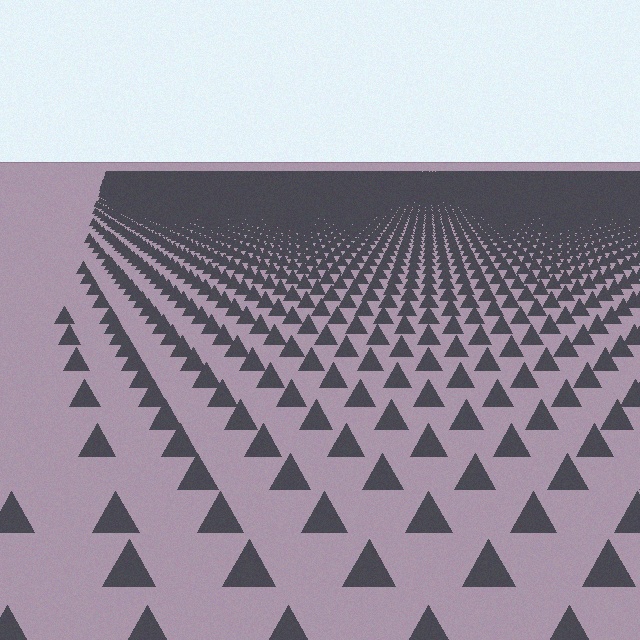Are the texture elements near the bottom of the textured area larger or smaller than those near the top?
Larger. Near the bottom, elements are closer to the viewer and appear at a bigger on-screen size.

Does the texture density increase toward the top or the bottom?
Density increases toward the top.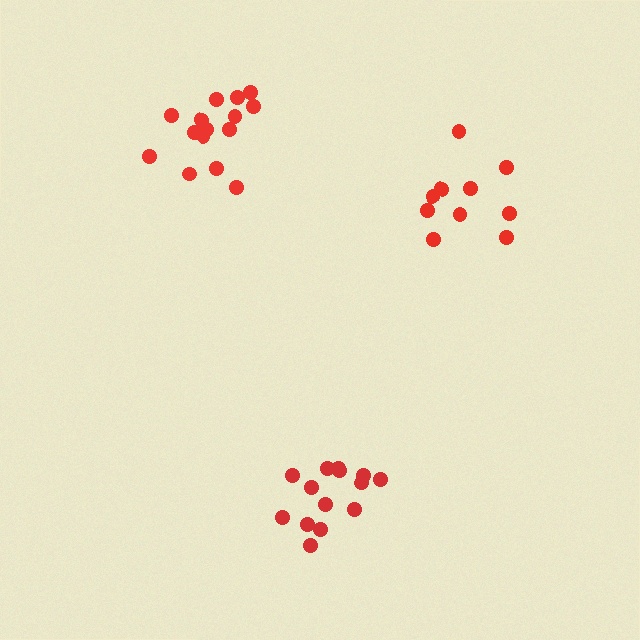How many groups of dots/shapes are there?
There are 3 groups.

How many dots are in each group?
Group 1: 15 dots, Group 2: 14 dots, Group 3: 10 dots (39 total).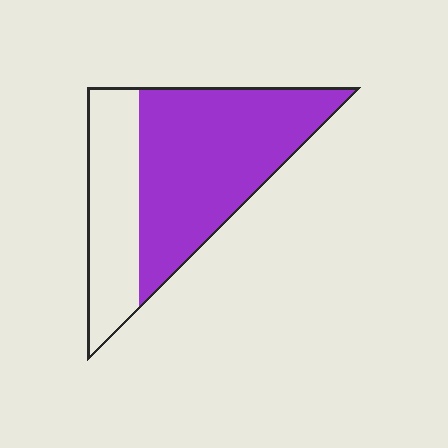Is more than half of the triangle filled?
Yes.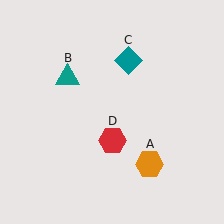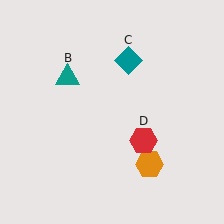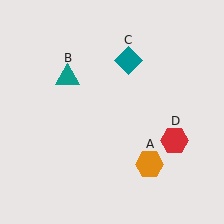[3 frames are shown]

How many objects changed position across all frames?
1 object changed position: red hexagon (object D).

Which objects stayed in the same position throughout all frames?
Orange hexagon (object A) and teal triangle (object B) and teal diamond (object C) remained stationary.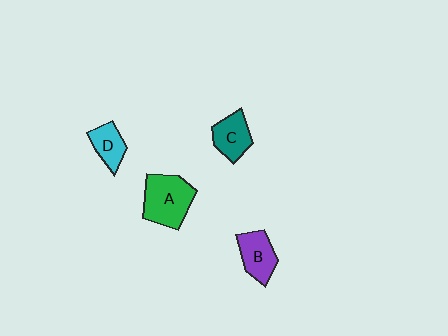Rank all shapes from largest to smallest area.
From largest to smallest: A (green), B (purple), C (teal), D (cyan).